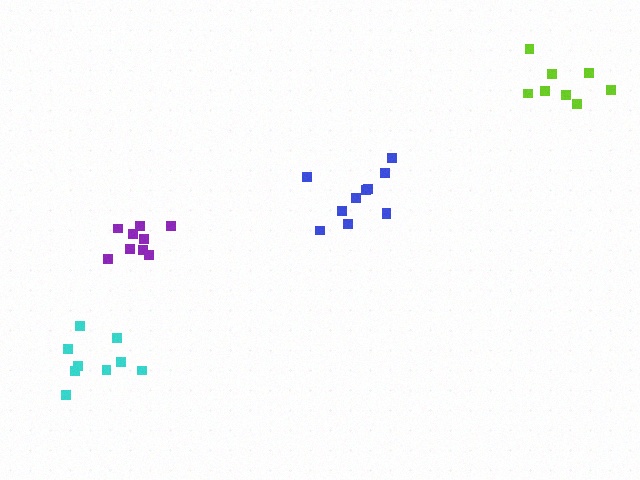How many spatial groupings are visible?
There are 4 spatial groupings.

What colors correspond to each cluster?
The clusters are colored: cyan, purple, blue, lime.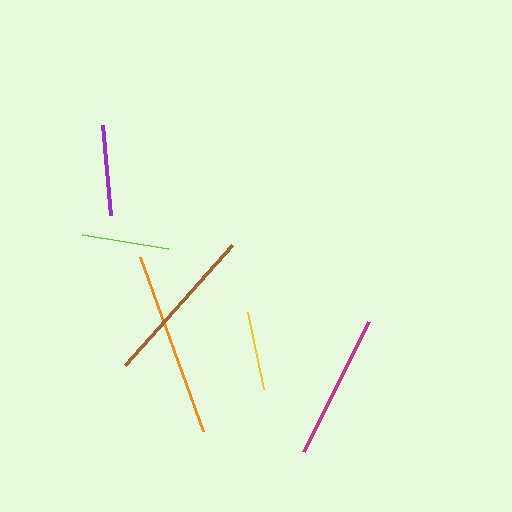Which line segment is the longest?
The orange line is the longest at approximately 185 pixels.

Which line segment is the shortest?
The yellow line is the shortest at approximately 79 pixels.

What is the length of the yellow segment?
The yellow segment is approximately 79 pixels long.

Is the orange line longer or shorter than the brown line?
The orange line is longer than the brown line.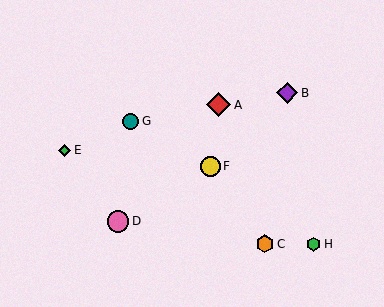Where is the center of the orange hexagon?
The center of the orange hexagon is at (265, 244).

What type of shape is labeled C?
Shape C is an orange hexagon.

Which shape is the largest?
The red diamond (labeled A) is the largest.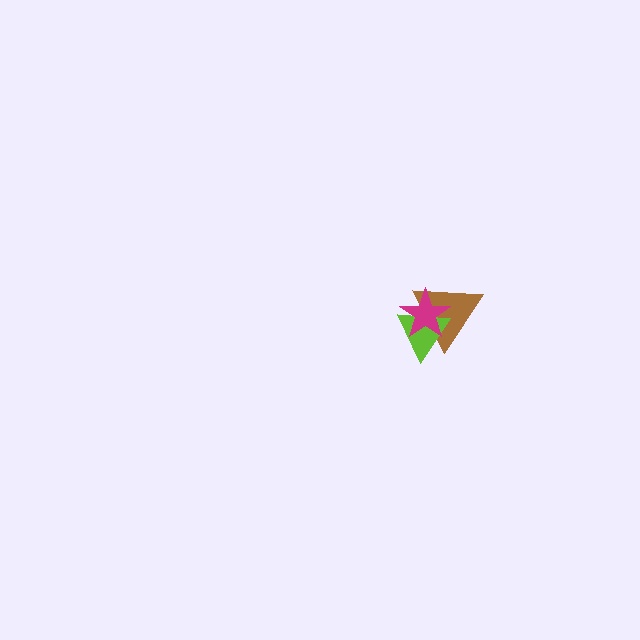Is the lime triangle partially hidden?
Yes, it is partially covered by another shape.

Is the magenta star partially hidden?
No, no other shape covers it.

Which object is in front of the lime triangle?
The magenta star is in front of the lime triangle.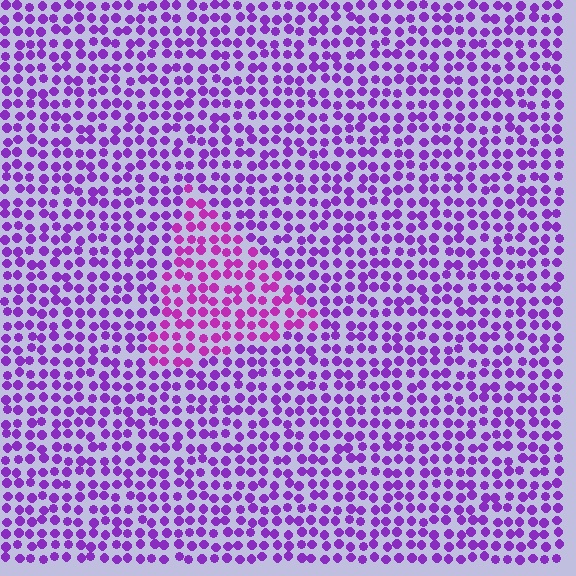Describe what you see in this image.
The image is filled with small purple elements in a uniform arrangement. A triangle-shaped region is visible where the elements are tinted to a slightly different hue, forming a subtle color boundary.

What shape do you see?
I see a triangle.